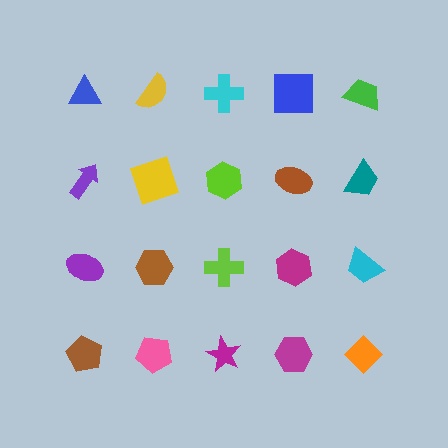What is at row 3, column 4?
A magenta hexagon.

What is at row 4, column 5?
An orange diamond.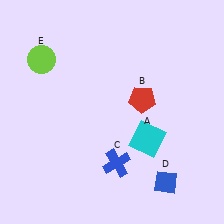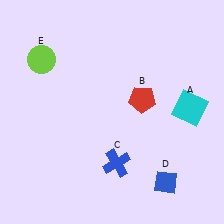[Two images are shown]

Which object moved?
The cyan square (A) moved right.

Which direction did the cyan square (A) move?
The cyan square (A) moved right.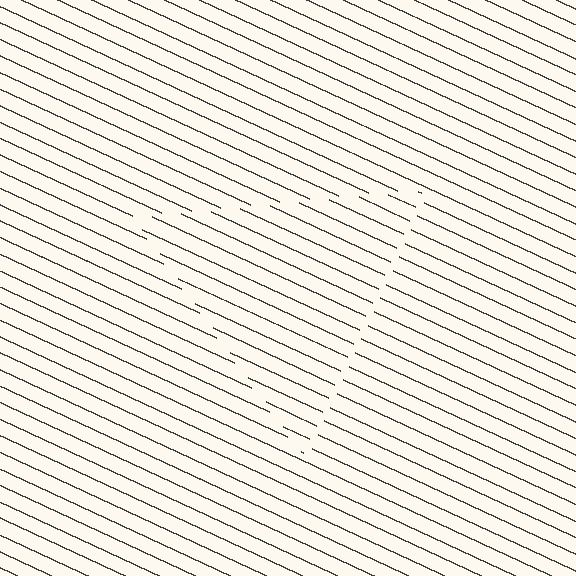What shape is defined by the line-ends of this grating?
An illusory triangle. The interior of the shape contains the same grating, shifted by half a period — the contour is defined by the phase discontinuity where line-ends from the inner and outer gratings abut.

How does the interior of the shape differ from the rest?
The interior of the shape contains the same grating, shifted by half a period — the contour is defined by the phase discontinuity where line-ends from the inner and outer gratings abut.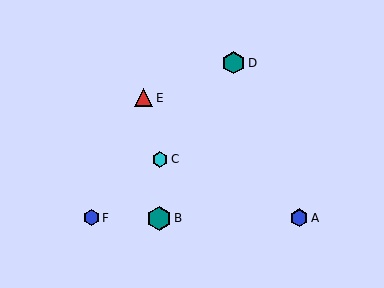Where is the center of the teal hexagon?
The center of the teal hexagon is at (159, 218).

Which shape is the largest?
The teal hexagon (labeled B) is the largest.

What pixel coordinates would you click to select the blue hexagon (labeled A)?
Click at (299, 218) to select the blue hexagon A.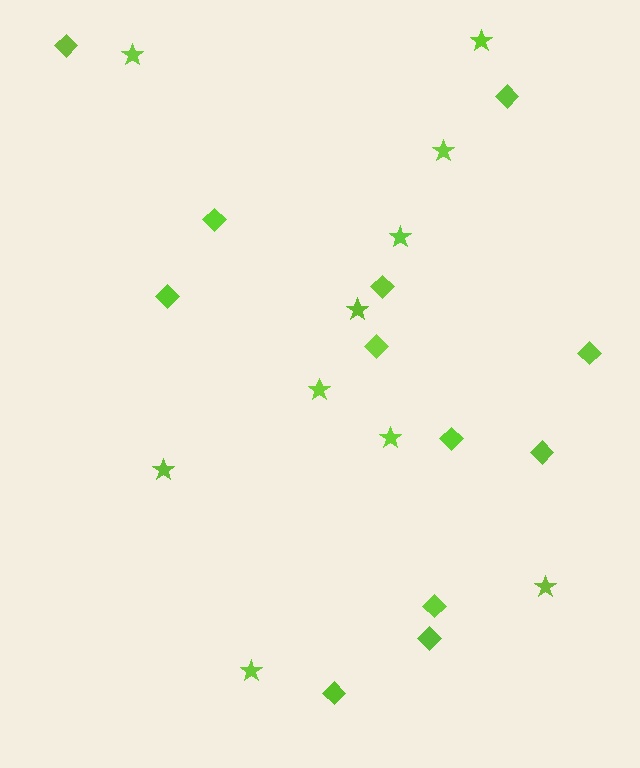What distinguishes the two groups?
There are 2 groups: one group of stars (10) and one group of diamonds (12).